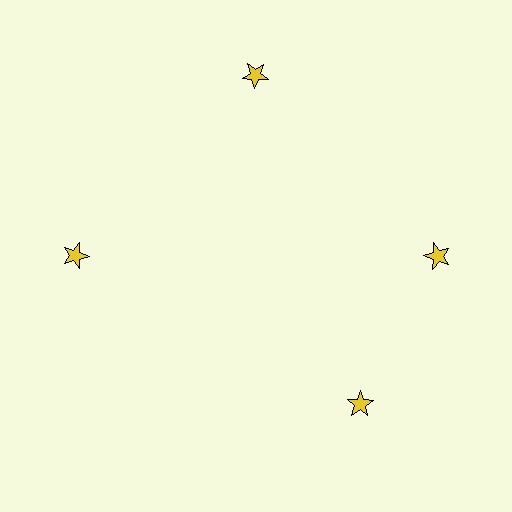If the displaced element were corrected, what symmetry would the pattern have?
It would have 4-fold rotational symmetry — the pattern would map onto itself every 90 degrees.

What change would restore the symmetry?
The symmetry would be restored by rotating it back into even spacing with its neighbors so that all 4 stars sit at equal angles and equal distance from the center.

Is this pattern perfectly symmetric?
No. The 4 yellow stars are arranged in a ring, but one element near the 6 o'clock position is rotated out of alignment along the ring, breaking the 4-fold rotational symmetry.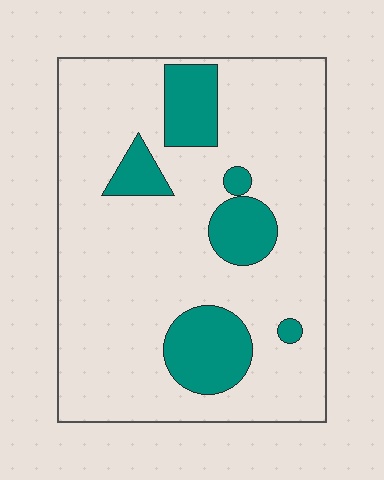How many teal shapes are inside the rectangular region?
6.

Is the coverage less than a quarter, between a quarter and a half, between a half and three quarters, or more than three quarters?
Less than a quarter.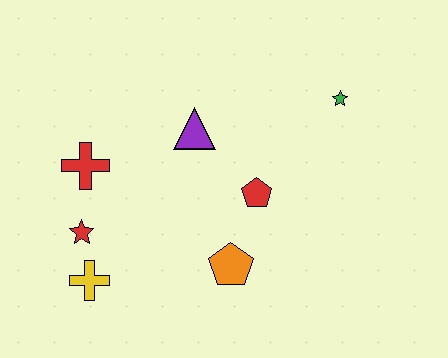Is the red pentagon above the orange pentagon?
Yes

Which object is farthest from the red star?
The green star is farthest from the red star.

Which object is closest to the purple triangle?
The red pentagon is closest to the purple triangle.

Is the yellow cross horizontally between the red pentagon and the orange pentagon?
No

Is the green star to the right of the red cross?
Yes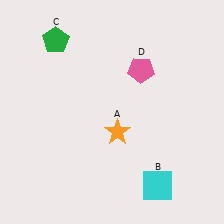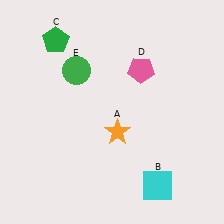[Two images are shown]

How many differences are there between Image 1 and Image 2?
There is 1 difference between the two images.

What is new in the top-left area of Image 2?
A green circle (E) was added in the top-left area of Image 2.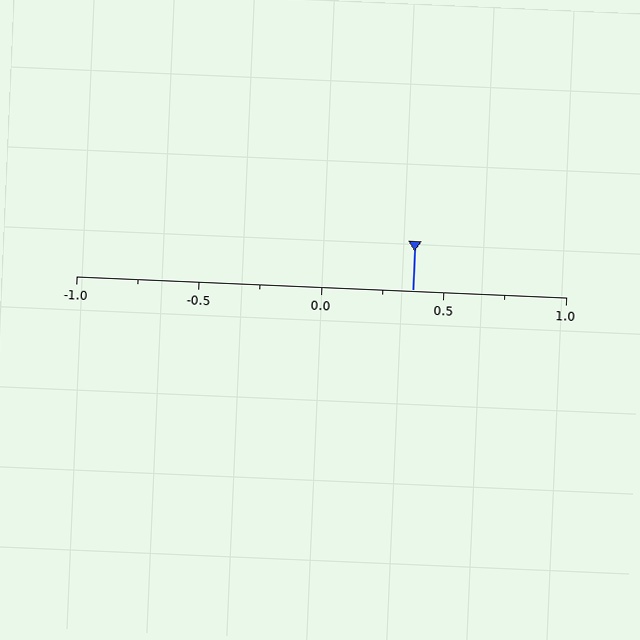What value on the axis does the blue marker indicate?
The marker indicates approximately 0.38.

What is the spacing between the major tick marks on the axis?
The major ticks are spaced 0.5 apart.